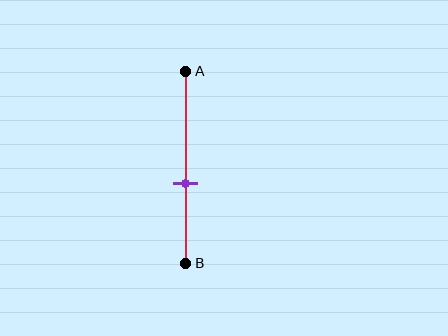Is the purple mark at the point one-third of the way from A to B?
No, the mark is at about 60% from A, not at the 33% one-third point.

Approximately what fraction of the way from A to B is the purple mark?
The purple mark is approximately 60% of the way from A to B.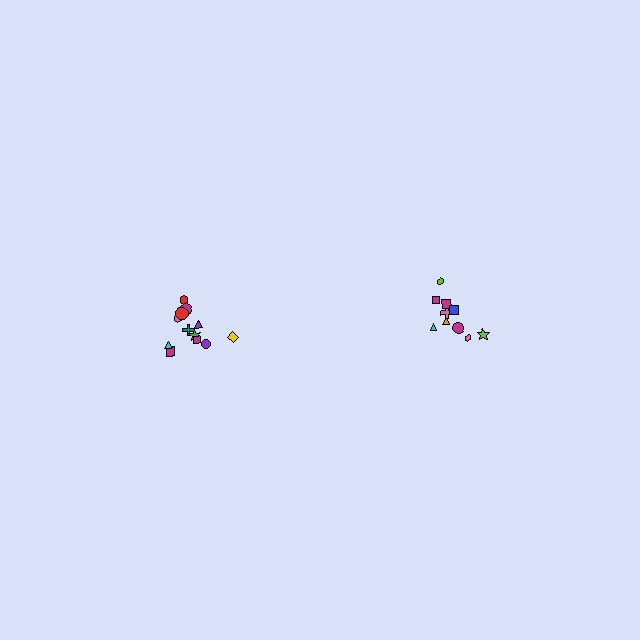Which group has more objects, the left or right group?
The left group.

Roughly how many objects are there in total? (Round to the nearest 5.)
Roughly 20 objects in total.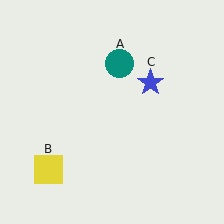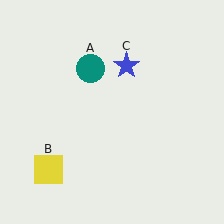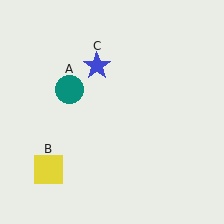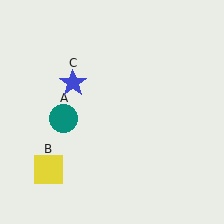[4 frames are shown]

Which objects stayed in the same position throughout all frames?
Yellow square (object B) remained stationary.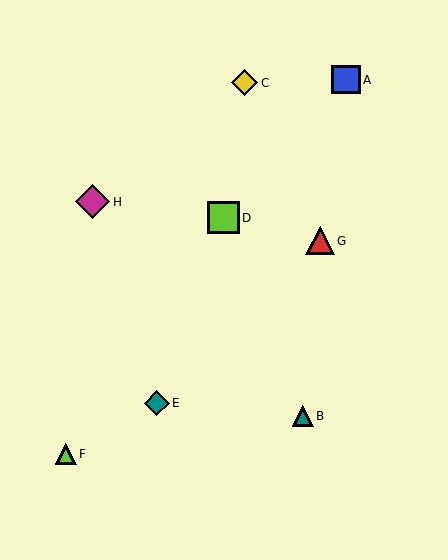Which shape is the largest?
The magenta diamond (labeled H) is the largest.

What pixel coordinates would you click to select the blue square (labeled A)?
Click at (346, 80) to select the blue square A.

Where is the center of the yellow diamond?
The center of the yellow diamond is at (245, 83).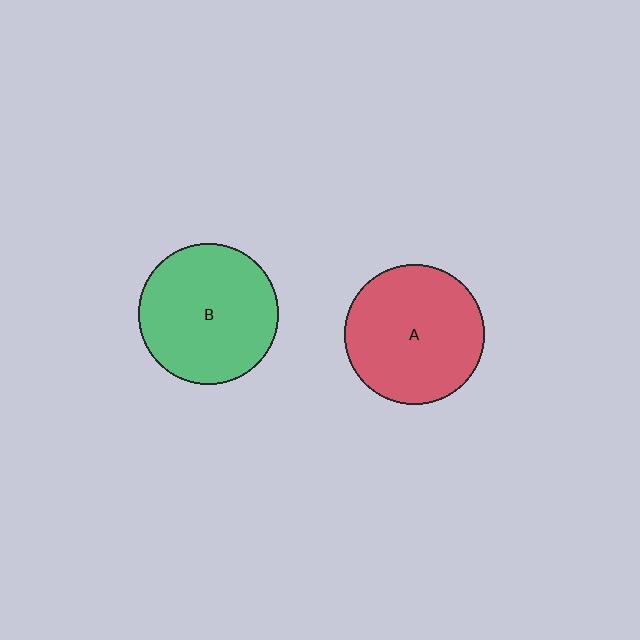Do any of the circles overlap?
No, none of the circles overlap.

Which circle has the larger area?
Circle B (green).